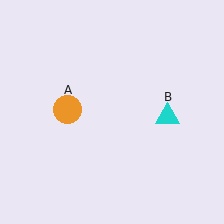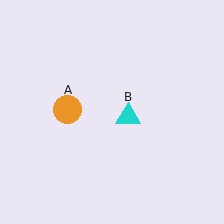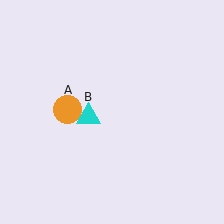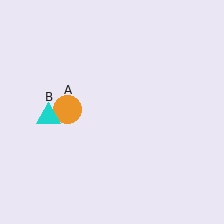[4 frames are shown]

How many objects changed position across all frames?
1 object changed position: cyan triangle (object B).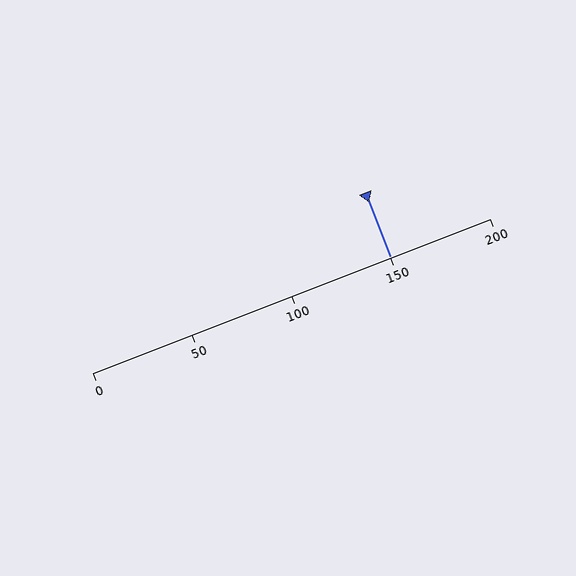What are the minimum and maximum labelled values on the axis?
The axis runs from 0 to 200.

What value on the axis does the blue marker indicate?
The marker indicates approximately 150.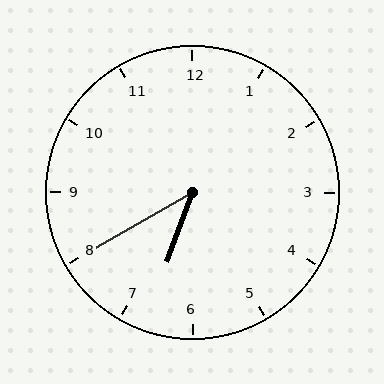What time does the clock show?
6:40.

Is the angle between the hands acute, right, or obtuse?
It is acute.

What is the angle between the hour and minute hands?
Approximately 40 degrees.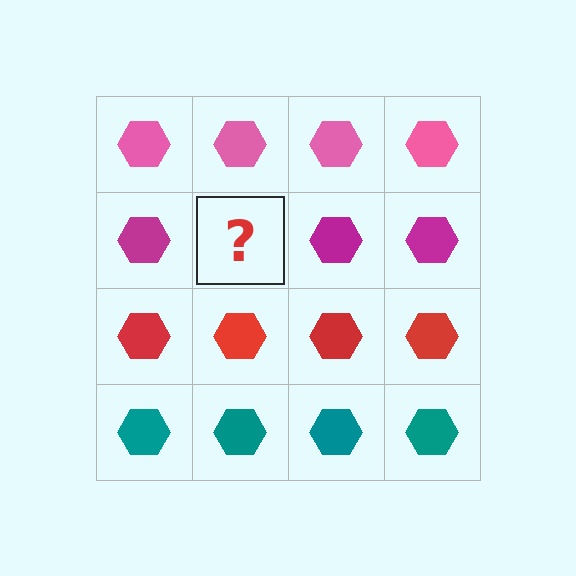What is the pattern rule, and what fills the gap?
The rule is that each row has a consistent color. The gap should be filled with a magenta hexagon.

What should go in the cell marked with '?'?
The missing cell should contain a magenta hexagon.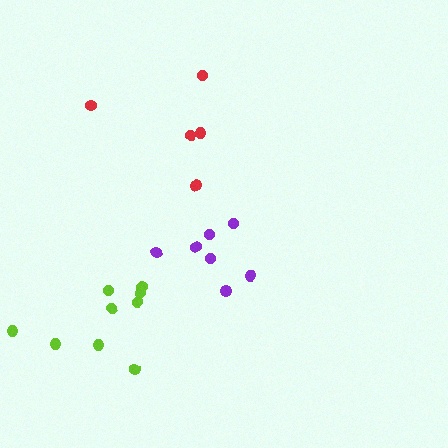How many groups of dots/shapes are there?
There are 3 groups.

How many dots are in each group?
Group 1: 7 dots, Group 2: 9 dots, Group 3: 5 dots (21 total).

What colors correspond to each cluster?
The clusters are colored: purple, lime, red.